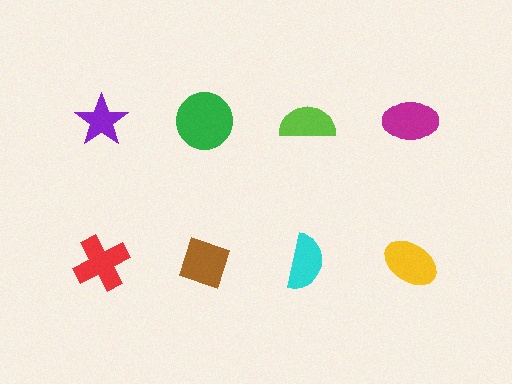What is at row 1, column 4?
A magenta ellipse.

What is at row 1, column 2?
A green circle.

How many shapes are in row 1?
4 shapes.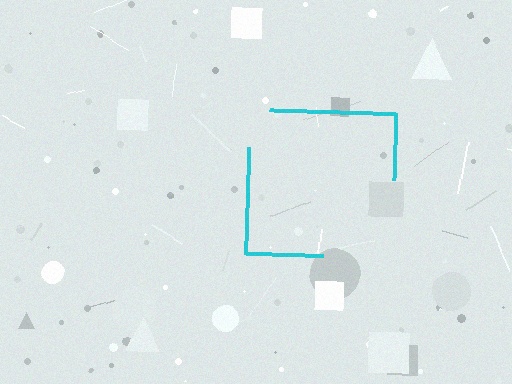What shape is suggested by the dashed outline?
The dashed outline suggests a square.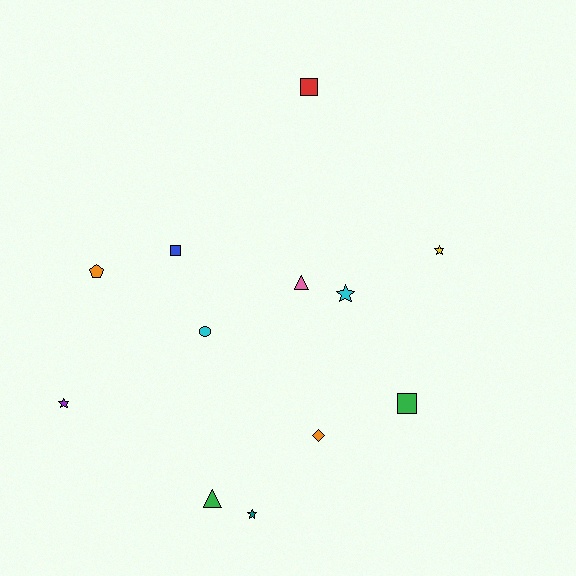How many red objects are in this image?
There is 1 red object.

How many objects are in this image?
There are 12 objects.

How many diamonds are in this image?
There is 1 diamond.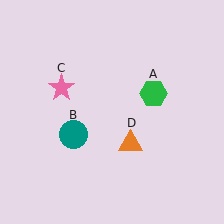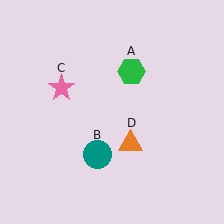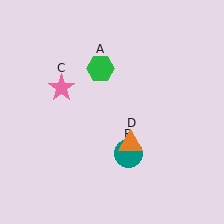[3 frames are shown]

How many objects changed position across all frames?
2 objects changed position: green hexagon (object A), teal circle (object B).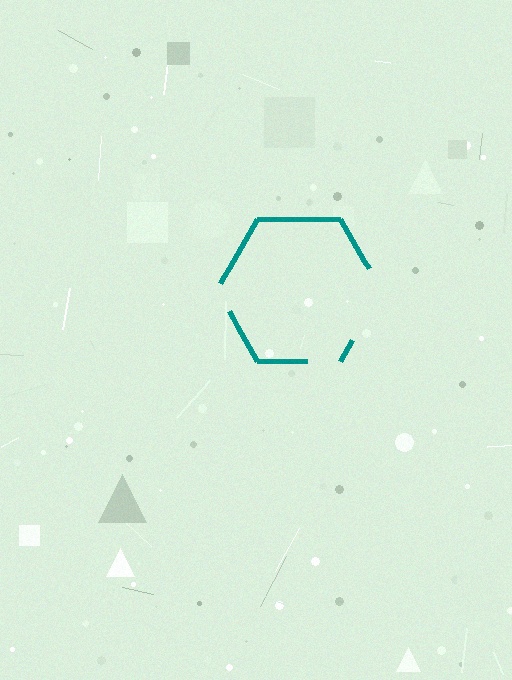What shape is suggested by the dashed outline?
The dashed outline suggests a hexagon.